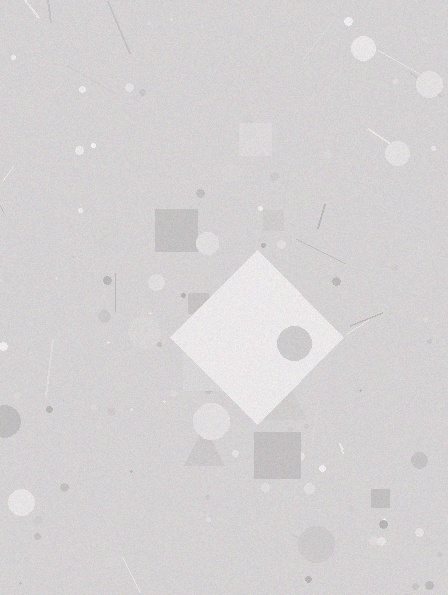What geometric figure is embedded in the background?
A diamond is embedded in the background.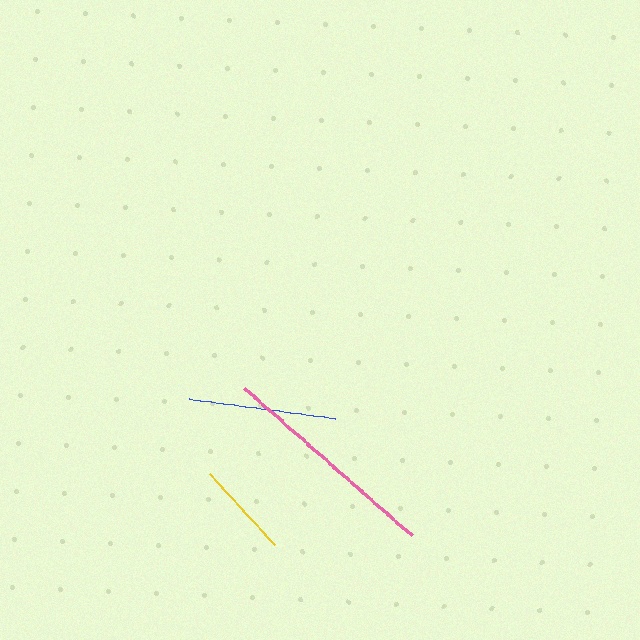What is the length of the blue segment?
The blue segment is approximately 147 pixels long.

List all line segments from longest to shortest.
From longest to shortest: pink, blue, yellow.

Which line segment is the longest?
The pink line is the longest at approximately 223 pixels.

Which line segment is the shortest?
The yellow line is the shortest at approximately 97 pixels.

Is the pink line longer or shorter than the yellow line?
The pink line is longer than the yellow line.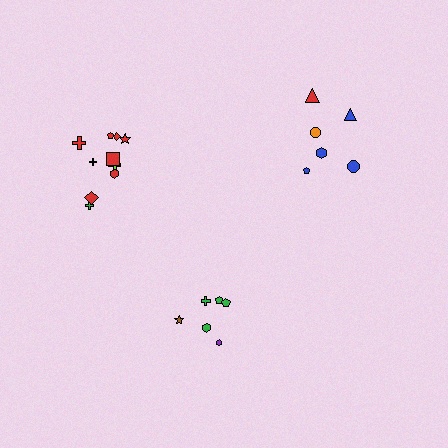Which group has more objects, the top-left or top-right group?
The top-left group.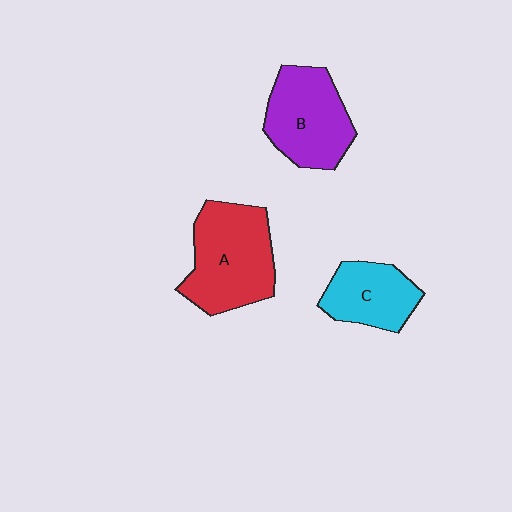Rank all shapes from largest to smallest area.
From largest to smallest: A (red), B (purple), C (cyan).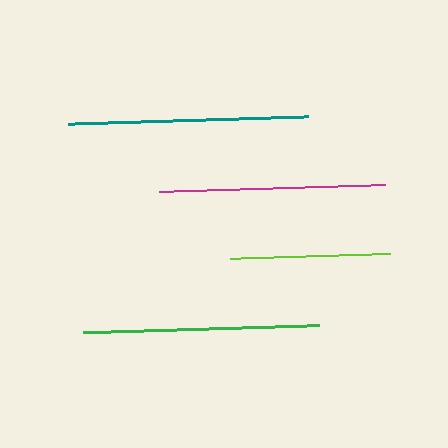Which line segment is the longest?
The teal line is the longest at approximately 239 pixels.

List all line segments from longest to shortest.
From longest to shortest: teal, green, magenta, lime.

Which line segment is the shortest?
The lime line is the shortest at approximately 159 pixels.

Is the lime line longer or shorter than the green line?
The green line is longer than the lime line.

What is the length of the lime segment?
The lime segment is approximately 159 pixels long.